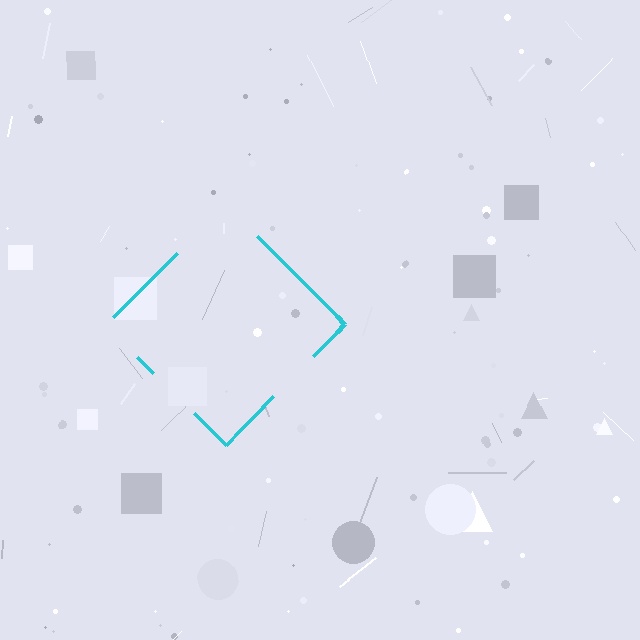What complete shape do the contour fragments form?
The contour fragments form a diamond.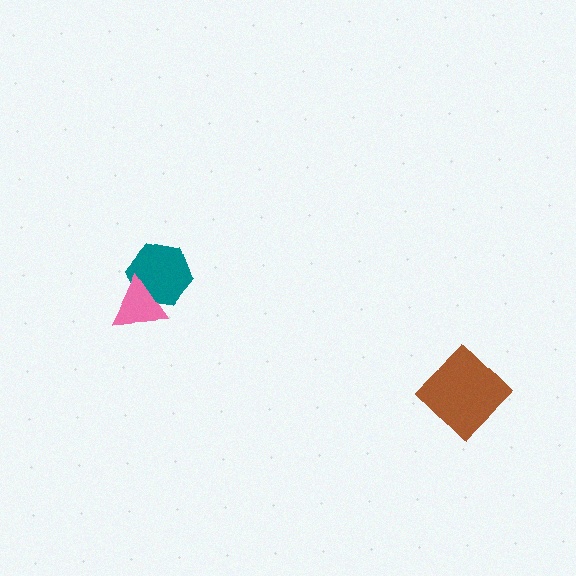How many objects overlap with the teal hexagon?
1 object overlaps with the teal hexagon.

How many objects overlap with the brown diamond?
0 objects overlap with the brown diamond.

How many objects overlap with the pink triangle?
1 object overlaps with the pink triangle.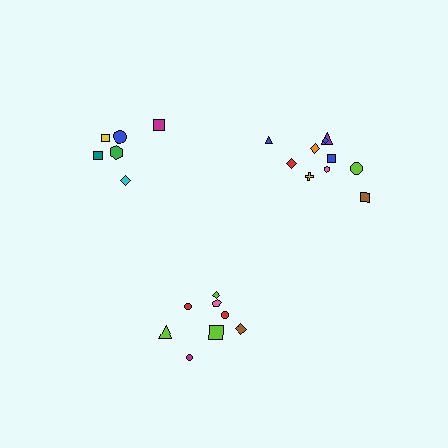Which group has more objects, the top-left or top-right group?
The top-right group.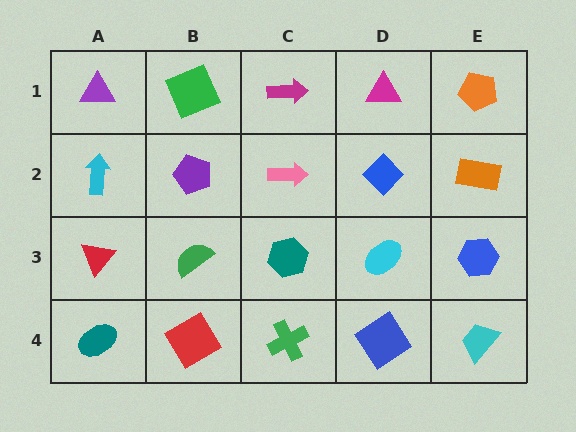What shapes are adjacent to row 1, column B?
A purple pentagon (row 2, column B), a purple triangle (row 1, column A), a magenta arrow (row 1, column C).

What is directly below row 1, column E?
An orange rectangle.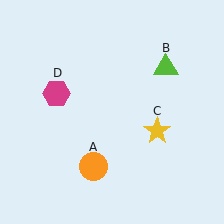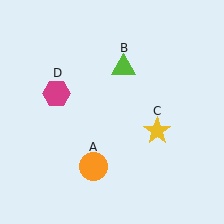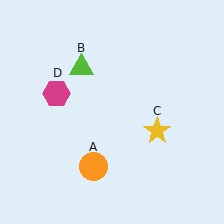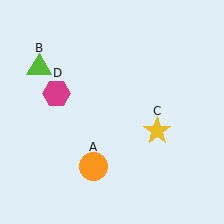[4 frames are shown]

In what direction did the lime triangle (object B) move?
The lime triangle (object B) moved left.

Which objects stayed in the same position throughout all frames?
Orange circle (object A) and yellow star (object C) and magenta hexagon (object D) remained stationary.